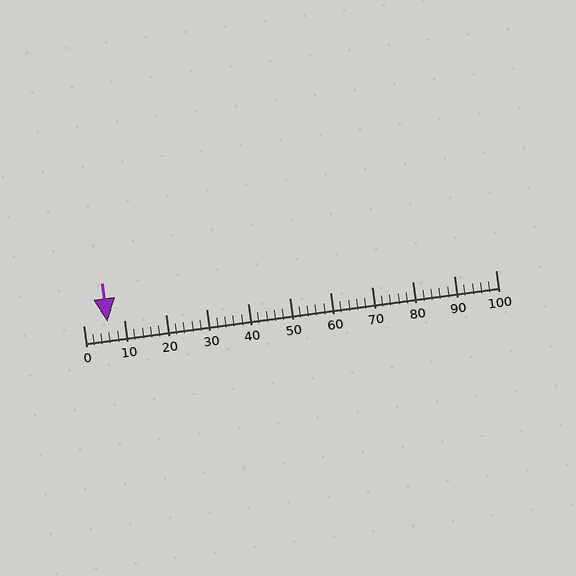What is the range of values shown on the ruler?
The ruler shows values from 0 to 100.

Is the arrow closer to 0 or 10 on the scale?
The arrow is closer to 10.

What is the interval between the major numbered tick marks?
The major tick marks are spaced 10 units apart.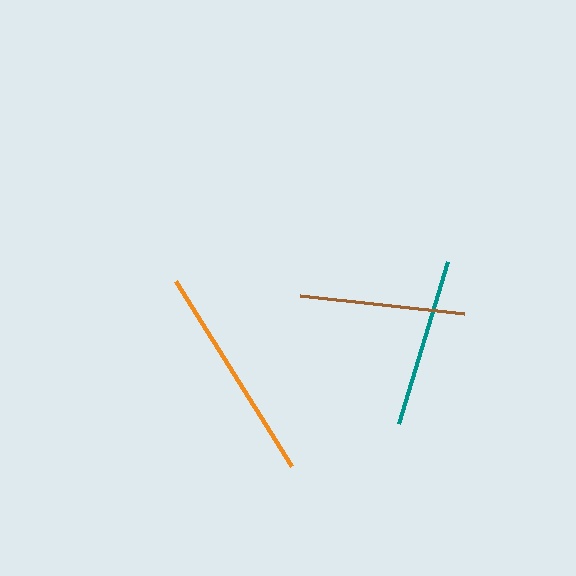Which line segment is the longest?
The orange line is the longest at approximately 218 pixels.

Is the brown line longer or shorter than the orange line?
The orange line is longer than the brown line.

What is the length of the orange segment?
The orange segment is approximately 218 pixels long.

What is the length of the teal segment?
The teal segment is approximately 169 pixels long.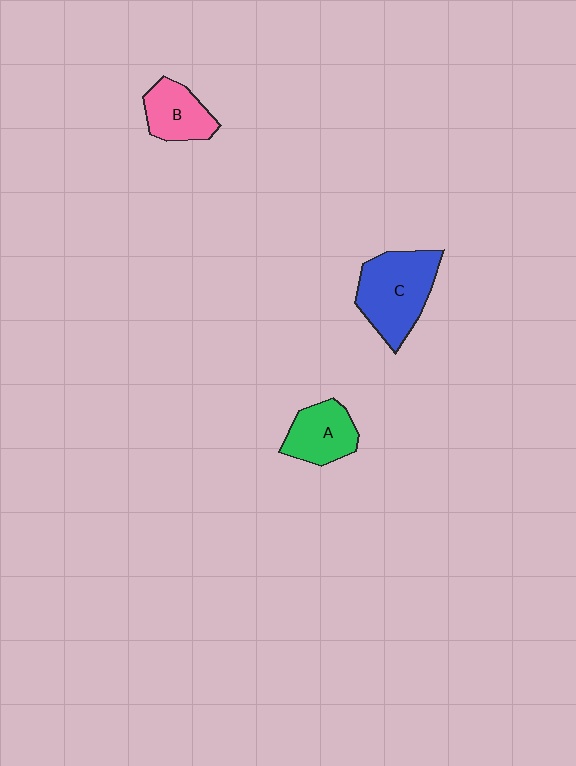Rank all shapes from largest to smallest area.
From largest to smallest: C (blue), A (green), B (pink).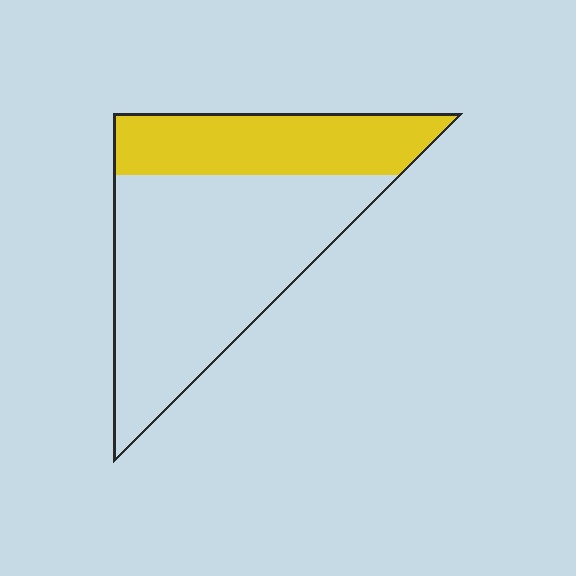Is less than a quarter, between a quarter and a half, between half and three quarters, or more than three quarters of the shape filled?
Between a quarter and a half.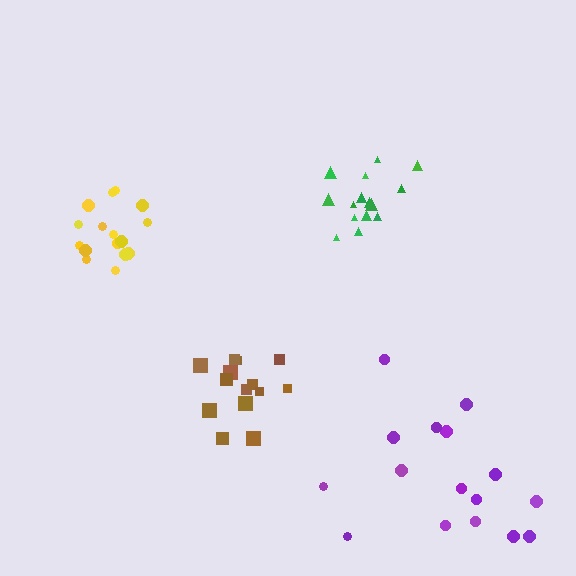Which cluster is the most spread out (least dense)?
Purple.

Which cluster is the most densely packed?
Green.